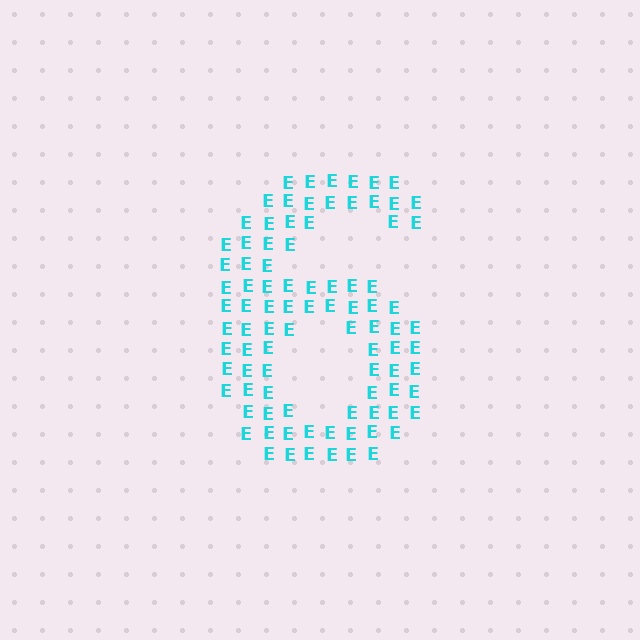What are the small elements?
The small elements are letter E's.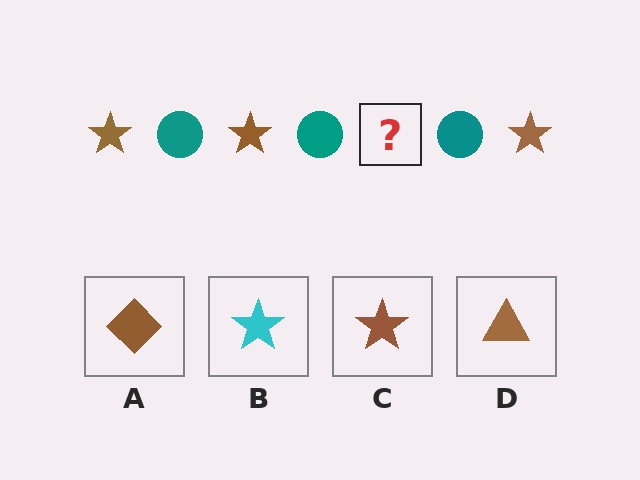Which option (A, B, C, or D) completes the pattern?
C.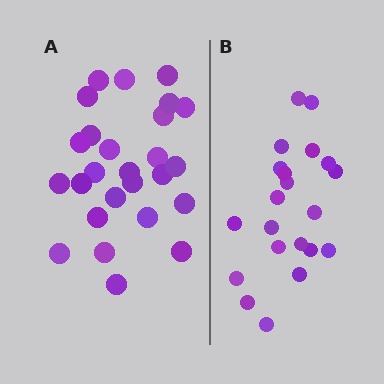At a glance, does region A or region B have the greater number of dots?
Region A (the left region) has more dots.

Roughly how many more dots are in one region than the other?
Region A has about 5 more dots than region B.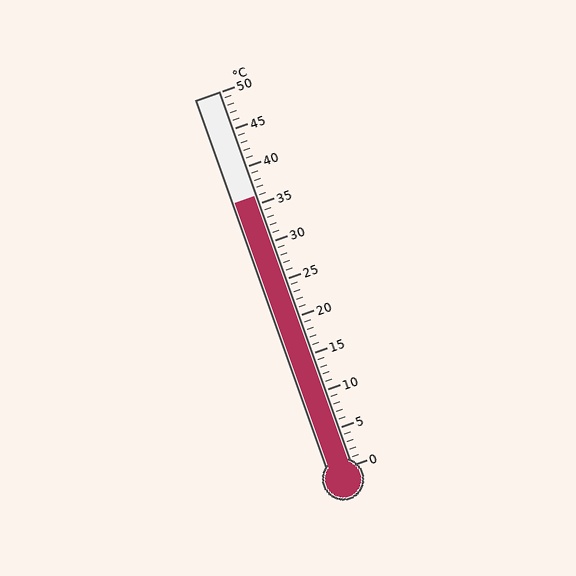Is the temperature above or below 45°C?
The temperature is below 45°C.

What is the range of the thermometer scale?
The thermometer scale ranges from 0°C to 50°C.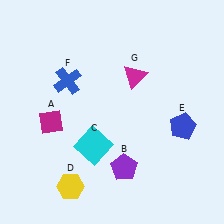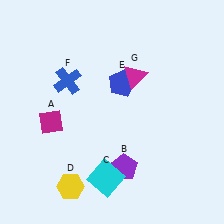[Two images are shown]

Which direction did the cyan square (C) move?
The cyan square (C) moved down.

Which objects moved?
The objects that moved are: the cyan square (C), the blue pentagon (E).